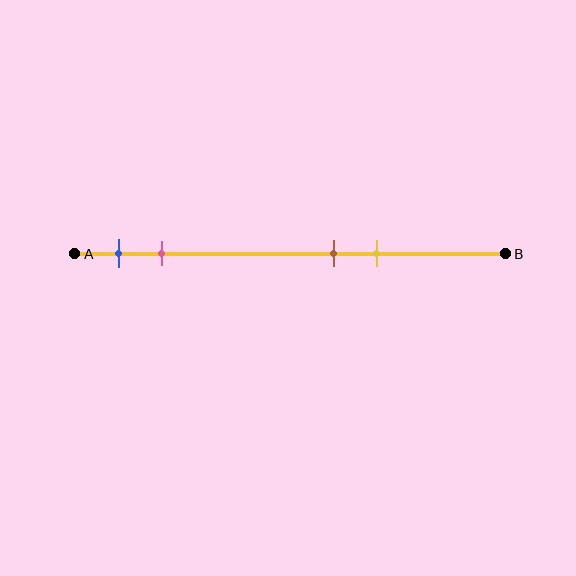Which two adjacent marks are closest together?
The brown and yellow marks are the closest adjacent pair.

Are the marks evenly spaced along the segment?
No, the marks are not evenly spaced.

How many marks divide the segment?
There are 4 marks dividing the segment.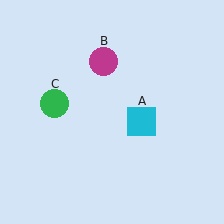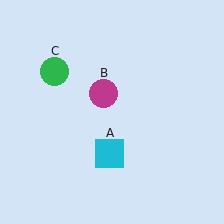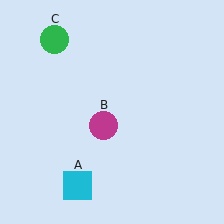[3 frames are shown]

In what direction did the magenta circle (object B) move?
The magenta circle (object B) moved down.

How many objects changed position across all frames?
3 objects changed position: cyan square (object A), magenta circle (object B), green circle (object C).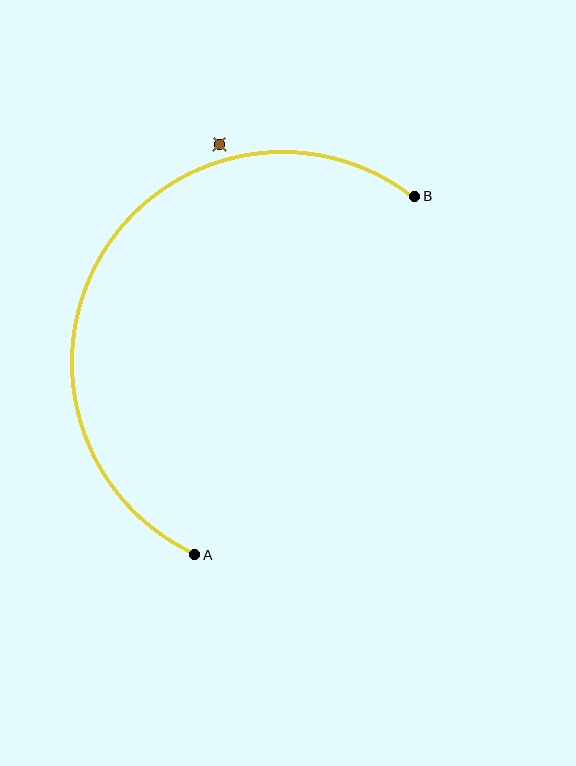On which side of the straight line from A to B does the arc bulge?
The arc bulges to the left of the straight line connecting A and B.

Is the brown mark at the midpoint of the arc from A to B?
No — the brown mark does not lie on the arc at all. It sits slightly outside the curve.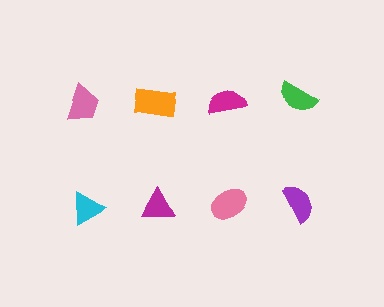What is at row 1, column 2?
An orange rectangle.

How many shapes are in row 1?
4 shapes.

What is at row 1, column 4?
A green semicircle.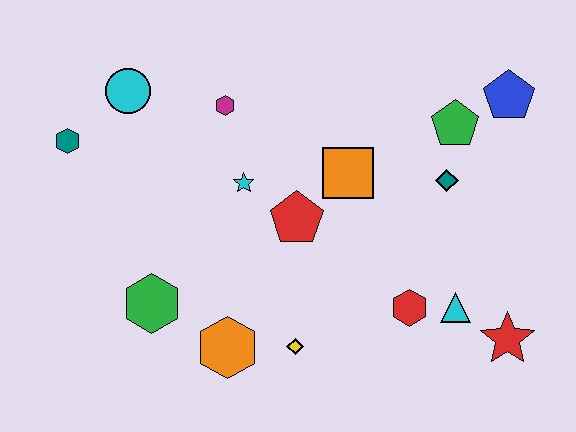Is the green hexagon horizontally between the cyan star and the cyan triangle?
No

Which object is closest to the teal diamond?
The green pentagon is closest to the teal diamond.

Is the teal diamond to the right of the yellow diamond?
Yes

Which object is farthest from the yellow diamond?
The blue pentagon is farthest from the yellow diamond.